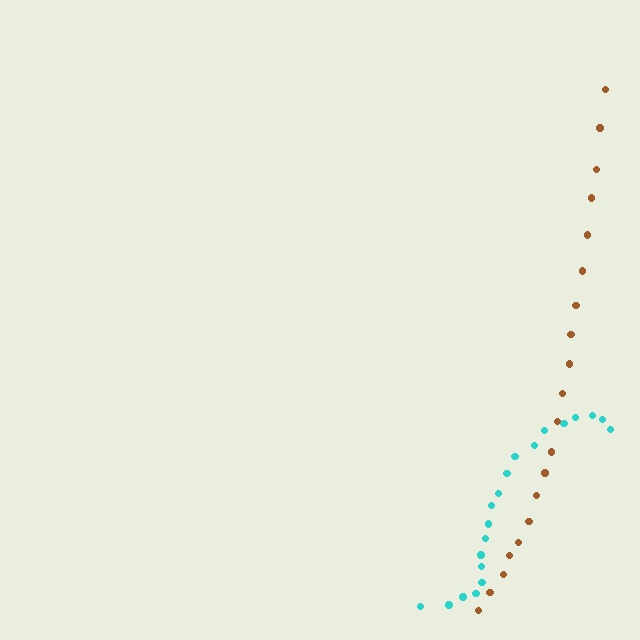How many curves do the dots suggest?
There are 2 distinct paths.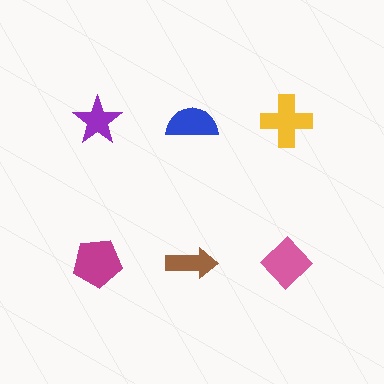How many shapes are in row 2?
3 shapes.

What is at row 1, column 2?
A blue semicircle.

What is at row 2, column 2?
A brown arrow.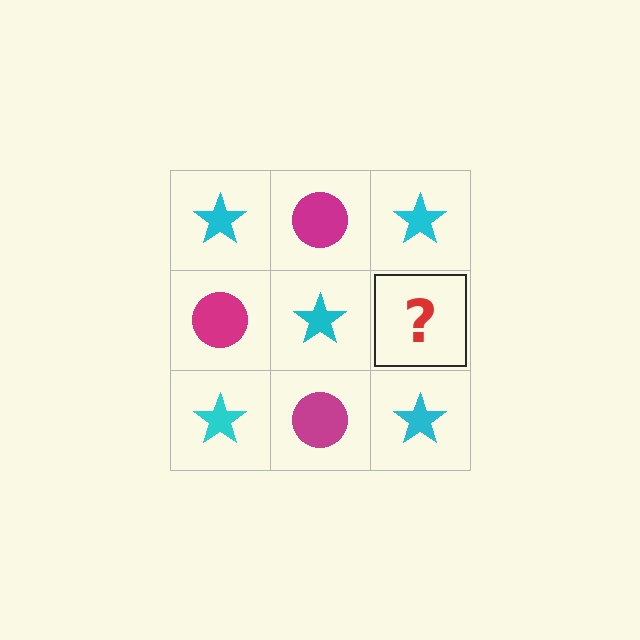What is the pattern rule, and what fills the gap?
The rule is that it alternates cyan star and magenta circle in a checkerboard pattern. The gap should be filled with a magenta circle.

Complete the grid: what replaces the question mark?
The question mark should be replaced with a magenta circle.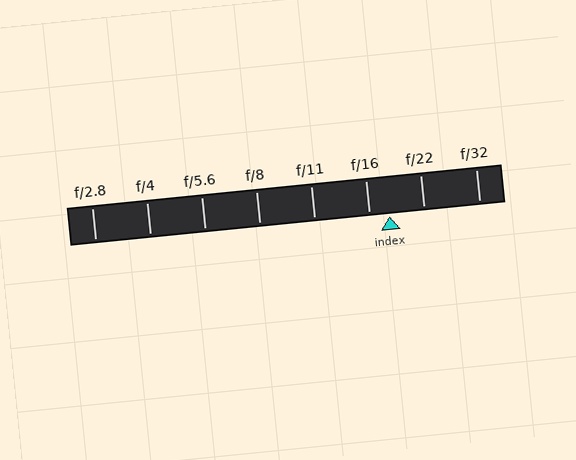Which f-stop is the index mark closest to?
The index mark is closest to f/16.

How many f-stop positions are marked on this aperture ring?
There are 8 f-stop positions marked.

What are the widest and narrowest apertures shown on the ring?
The widest aperture shown is f/2.8 and the narrowest is f/32.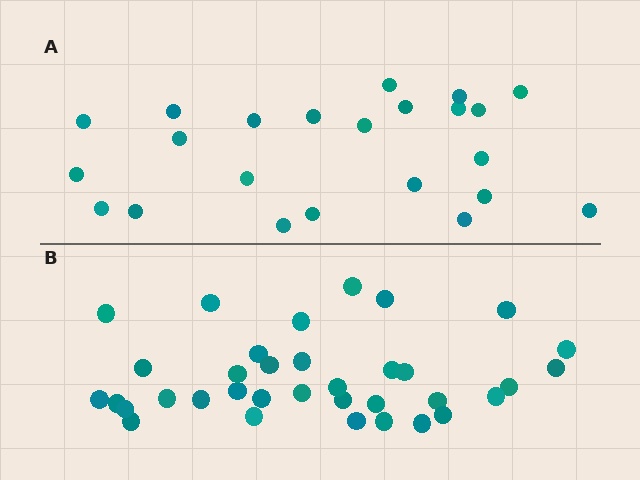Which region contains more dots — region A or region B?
Region B (the bottom region) has more dots.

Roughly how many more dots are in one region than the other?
Region B has roughly 12 or so more dots than region A.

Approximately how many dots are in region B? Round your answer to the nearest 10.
About 40 dots. (The exact count is 35, which rounds to 40.)